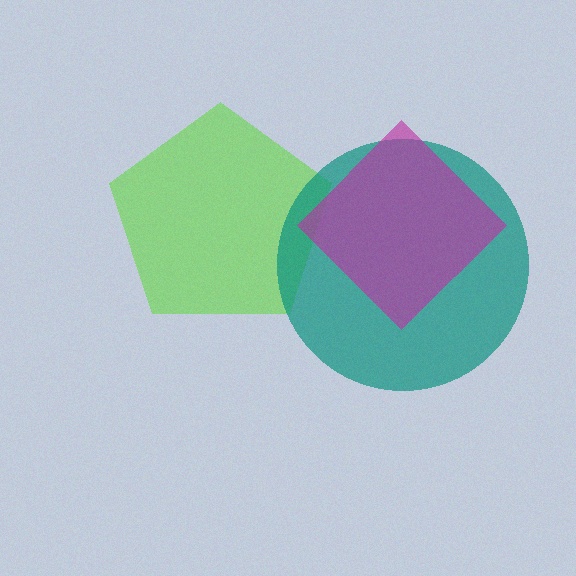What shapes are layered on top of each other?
The layered shapes are: a lime pentagon, a teal circle, a magenta diamond.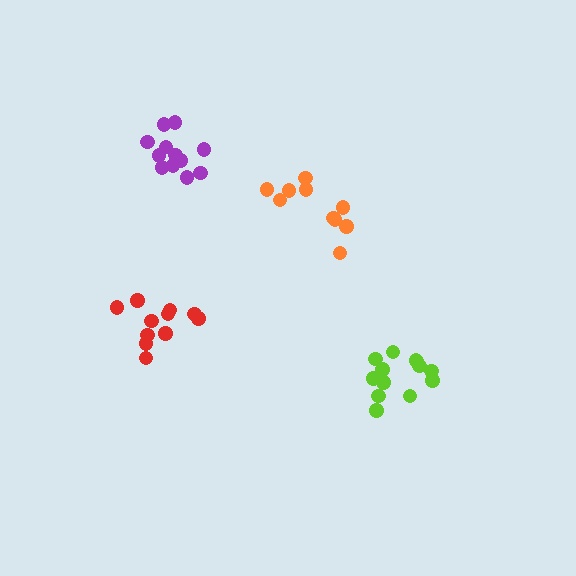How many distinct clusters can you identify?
There are 4 distinct clusters.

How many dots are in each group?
Group 1: 11 dots, Group 2: 12 dots, Group 3: 10 dots, Group 4: 13 dots (46 total).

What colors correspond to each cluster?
The clusters are colored: red, purple, orange, lime.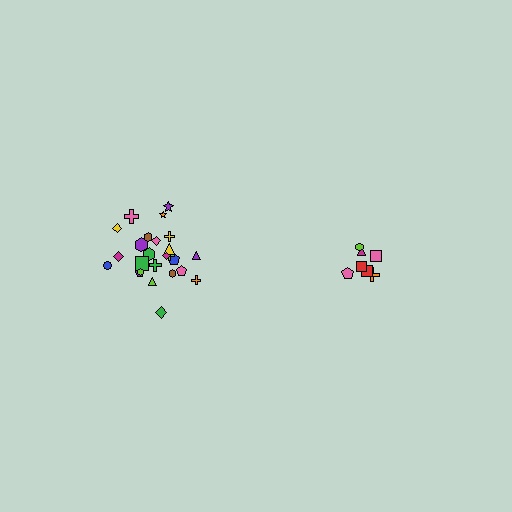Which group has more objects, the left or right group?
The left group.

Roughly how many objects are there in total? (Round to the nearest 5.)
Roughly 35 objects in total.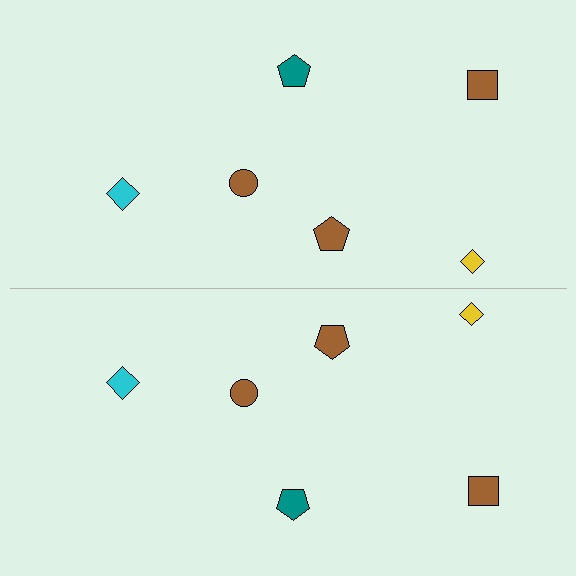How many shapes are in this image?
There are 12 shapes in this image.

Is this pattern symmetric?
Yes, this pattern has bilateral (reflection) symmetry.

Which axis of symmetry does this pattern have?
The pattern has a horizontal axis of symmetry running through the center of the image.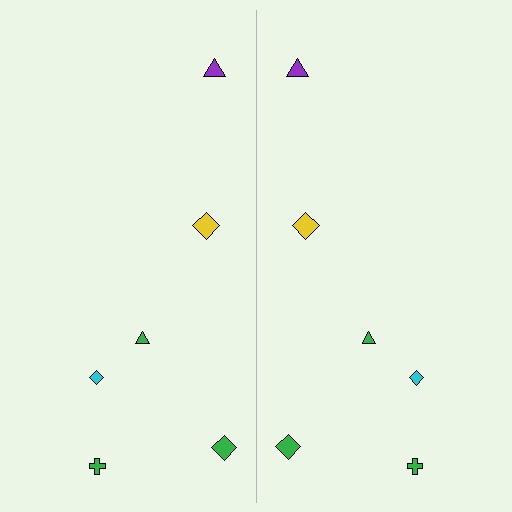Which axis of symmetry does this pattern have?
The pattern has a vertical axis of symmetry running through the center of the image.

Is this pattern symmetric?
Yes, this pattern has bilateral (reflection) symmetry.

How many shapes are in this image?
There are 12 shapes in this image.